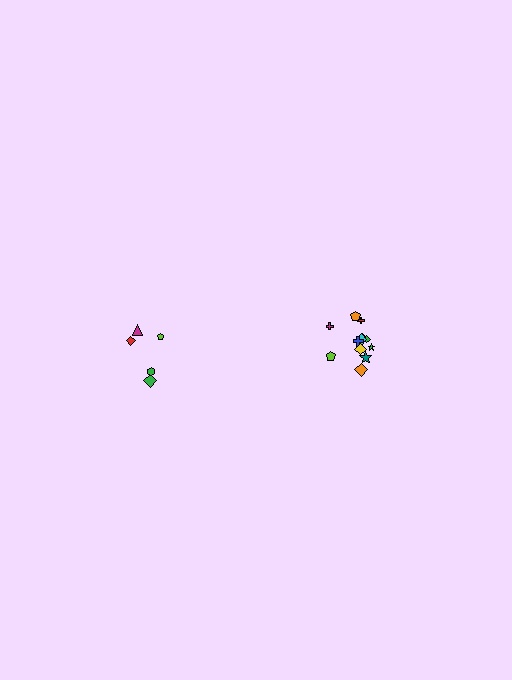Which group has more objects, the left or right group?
The right group.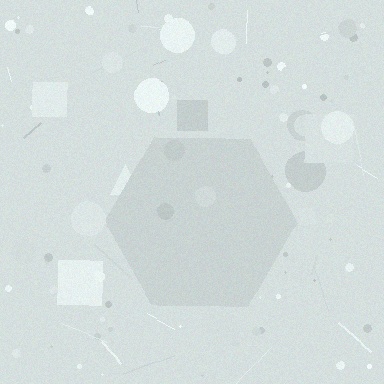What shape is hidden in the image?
A hexagon is hidden in the image.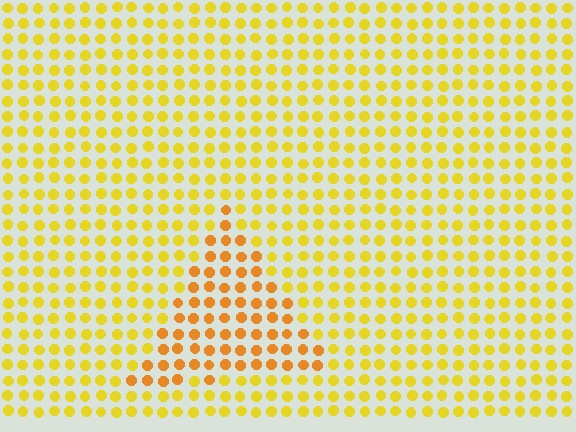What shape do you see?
I see a triangle.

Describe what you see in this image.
The image is filled with small yellow elements in a uniform arrangement. A triangle-shaped region is visible where the elements are tinted to a slightly different hue, forming a subtle color boundary.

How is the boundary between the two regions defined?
The boundary is defined purely by a slight shift in hue (about 24 degrees). Spacing, size, and orientation are identical on both sides.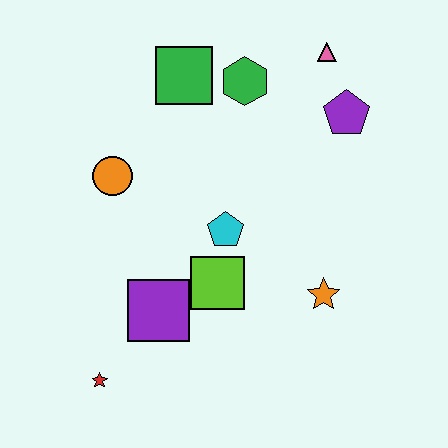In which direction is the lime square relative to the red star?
The lime square is to the right of the red star.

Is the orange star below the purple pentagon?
Yes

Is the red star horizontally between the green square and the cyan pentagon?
No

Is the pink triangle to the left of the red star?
No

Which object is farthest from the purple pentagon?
The red star is farthest from the purple pentagon.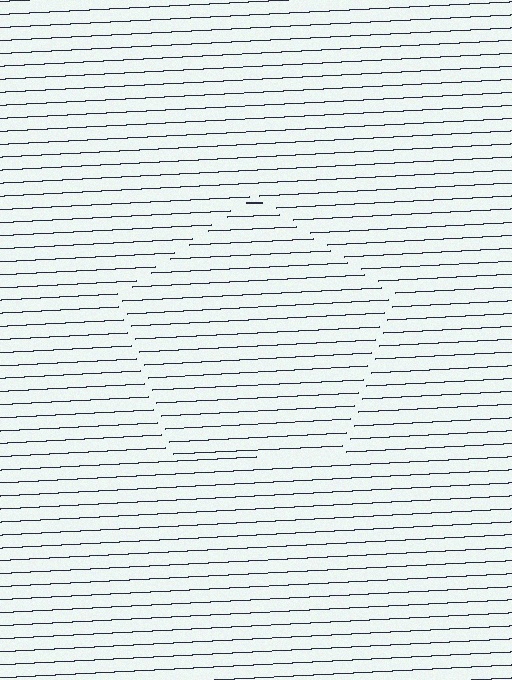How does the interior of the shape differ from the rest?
The interior of the shape contains the same grating, shifted by half a period — the contour is defined by the phase discontinuity where line-ends from the inner and outer gratings abut.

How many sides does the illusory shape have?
5 sides — the line-ends trace a pentagon.